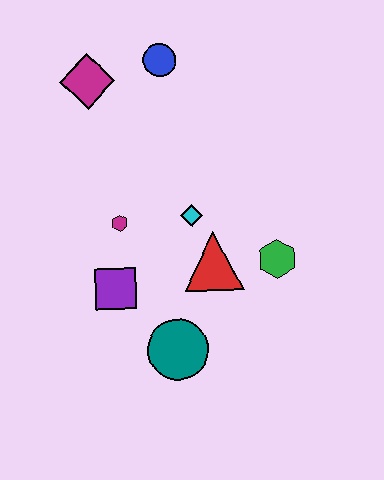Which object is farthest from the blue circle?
The teal circle is farthest from the blue circle.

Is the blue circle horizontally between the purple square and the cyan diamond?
Yes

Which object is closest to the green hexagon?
The red triangle is closest to the green hexagon.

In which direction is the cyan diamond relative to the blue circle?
The cyan diamond is below the blue circle.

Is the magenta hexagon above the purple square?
Yes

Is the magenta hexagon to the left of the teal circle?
Yes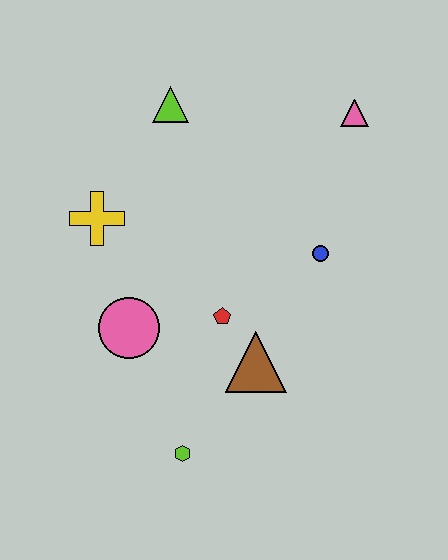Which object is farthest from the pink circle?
The pink triangle is farthest from the pink circle.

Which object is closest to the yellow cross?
The pink circle is closest to the yellow cross.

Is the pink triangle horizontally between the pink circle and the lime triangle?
No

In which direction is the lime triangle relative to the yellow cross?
The lime triangle is above the yellow cross.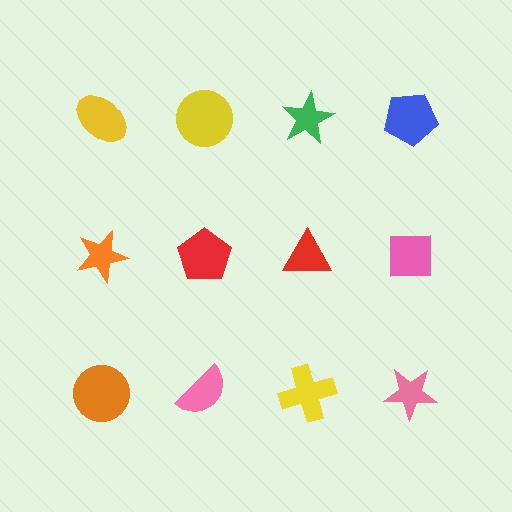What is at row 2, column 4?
A pink square.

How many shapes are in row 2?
4 shapes.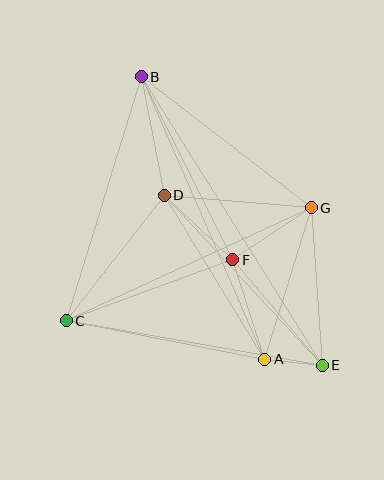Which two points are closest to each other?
Points A and E are closest to each other.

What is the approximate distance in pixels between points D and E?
The distance between D and E is approximately 232 pixels.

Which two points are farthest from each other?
Points B and E are farthest from each other.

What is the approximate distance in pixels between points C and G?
The distance between C and G is approximately 270 pixels.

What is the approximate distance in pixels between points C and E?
The distance between C and E is approximately 259 pixels.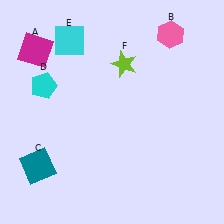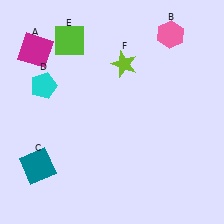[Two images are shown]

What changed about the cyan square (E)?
In Image 1, E is cyan. In Image 2, it changed to lime.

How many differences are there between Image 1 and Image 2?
There is 1 difference between the two images.